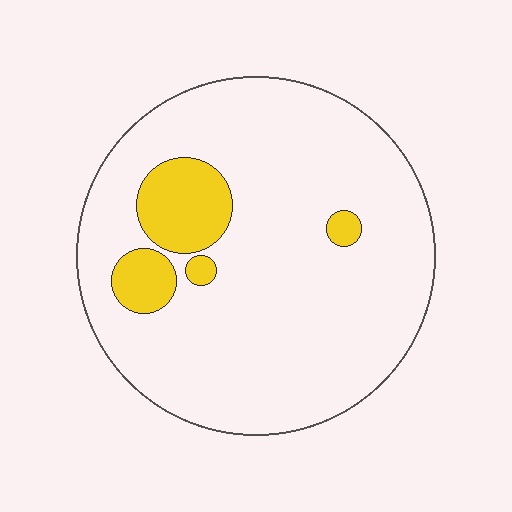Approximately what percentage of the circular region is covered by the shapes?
Approximately 10%.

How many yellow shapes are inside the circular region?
4.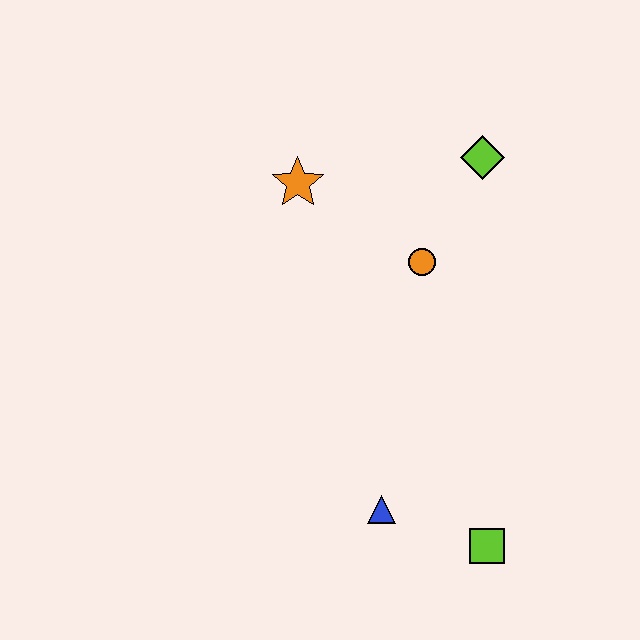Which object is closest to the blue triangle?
The lime square is closest to the blue triangle.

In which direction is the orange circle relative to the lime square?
The orange circle is above the lime square.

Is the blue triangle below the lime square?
No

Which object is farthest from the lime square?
The orange star is farthest from the lime square.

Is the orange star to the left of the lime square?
Yes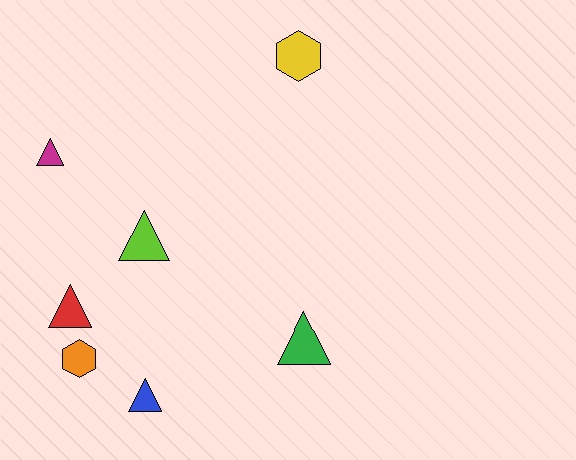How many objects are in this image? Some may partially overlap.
There are 7 objects.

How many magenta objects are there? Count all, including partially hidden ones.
There is 1 magenta object.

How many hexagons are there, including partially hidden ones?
There are 2 hexagons.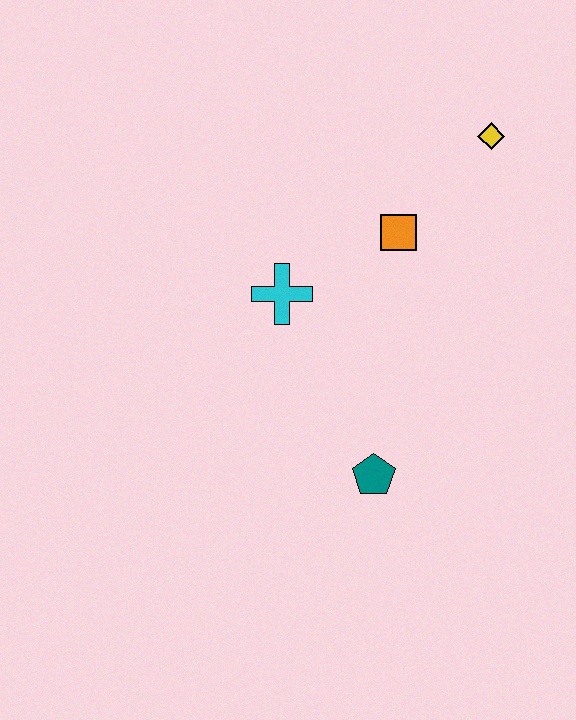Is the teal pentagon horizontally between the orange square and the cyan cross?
Yes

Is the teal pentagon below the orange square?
Yes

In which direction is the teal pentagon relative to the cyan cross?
The teal pentagon is below the cyan cross.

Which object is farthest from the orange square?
The teal pentagon is farthest from the orange square.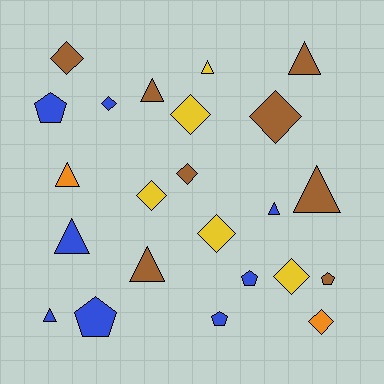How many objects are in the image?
There are 23 objects.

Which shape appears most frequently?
Diamond, with 9 objects.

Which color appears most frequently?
Blue, with 8 objects.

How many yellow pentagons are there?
There are no yellow pentagons.